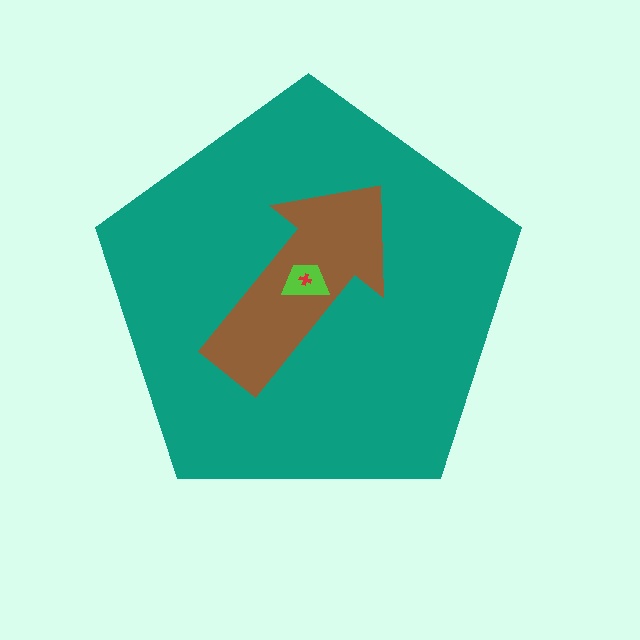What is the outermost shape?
The teal pentagon.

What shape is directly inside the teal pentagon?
The brown arrow.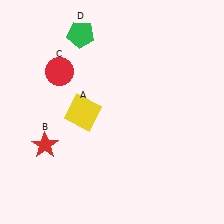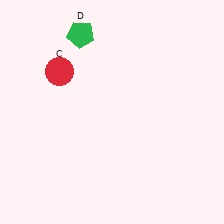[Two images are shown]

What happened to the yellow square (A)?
The yellow square (A) was removed in Image 2. It was in the bottom-left area of Image 1.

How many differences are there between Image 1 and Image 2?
There are 2 differences between the two images.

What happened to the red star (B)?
The red star (B) was removed in Image 2. It was in the bottom-left area of Image 1.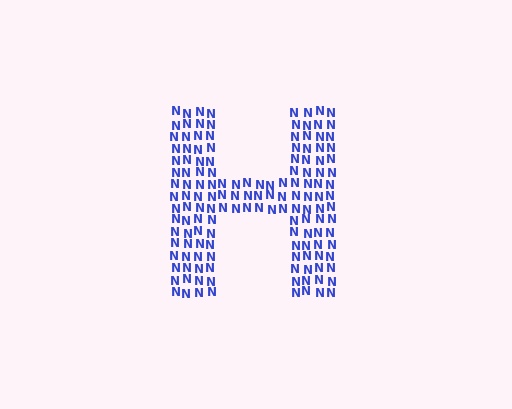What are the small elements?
The small elements are letter N's.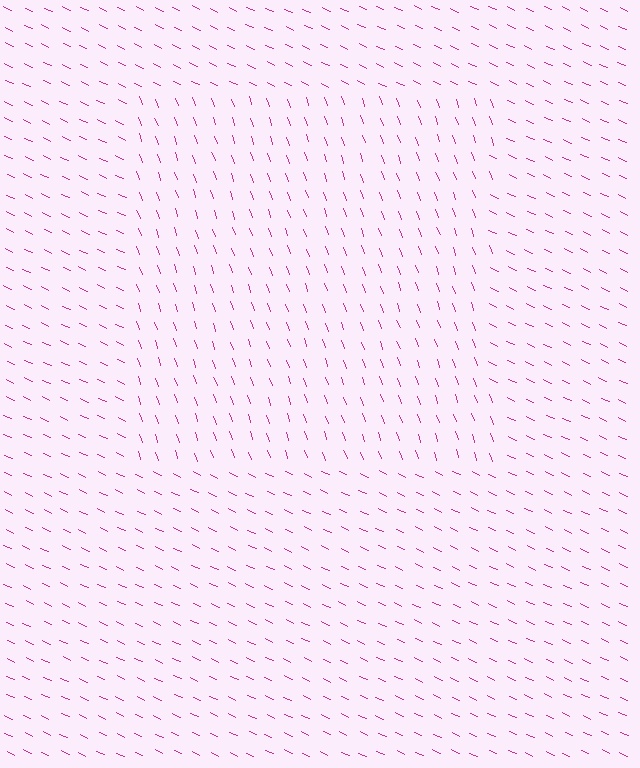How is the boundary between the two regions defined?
The boundary is defined purely by a change in line orientation (approximately 45 degrees difference). All lines are the same color and thickness.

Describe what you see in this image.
The image is filled with small magenta line segments. A rectangle region in the image has lines oriented differently from the surrounding lines, creating a visible texture boundary.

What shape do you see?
I see a rectangle.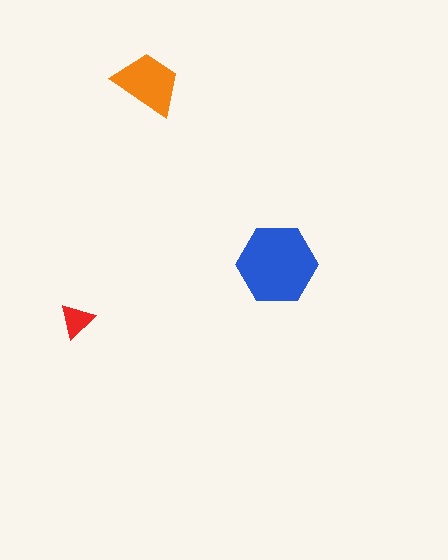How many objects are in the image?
There are 3 objects in the image.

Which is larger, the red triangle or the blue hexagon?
The blue hexagon.